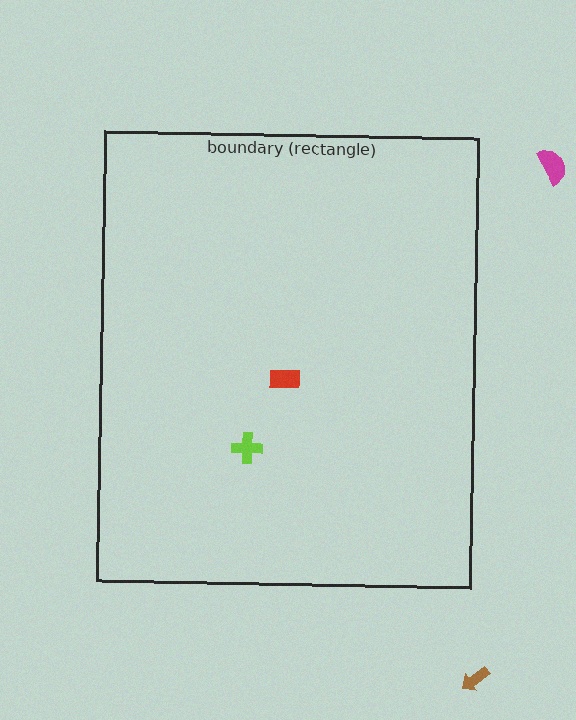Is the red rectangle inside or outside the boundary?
Inside.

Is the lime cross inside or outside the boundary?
Inside.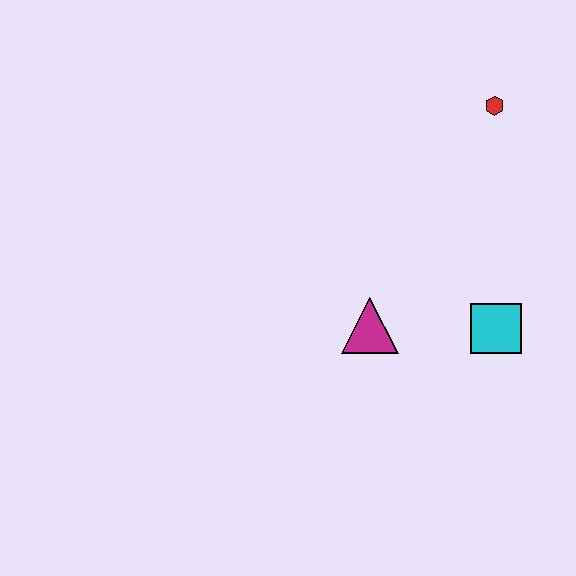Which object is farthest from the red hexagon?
The magenta triangle is farthest from the red hexagon.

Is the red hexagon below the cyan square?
No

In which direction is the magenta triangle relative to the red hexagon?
The magenta triangle is below the red hexagon.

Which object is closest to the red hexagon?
The cyan square is closest to the red hexagon.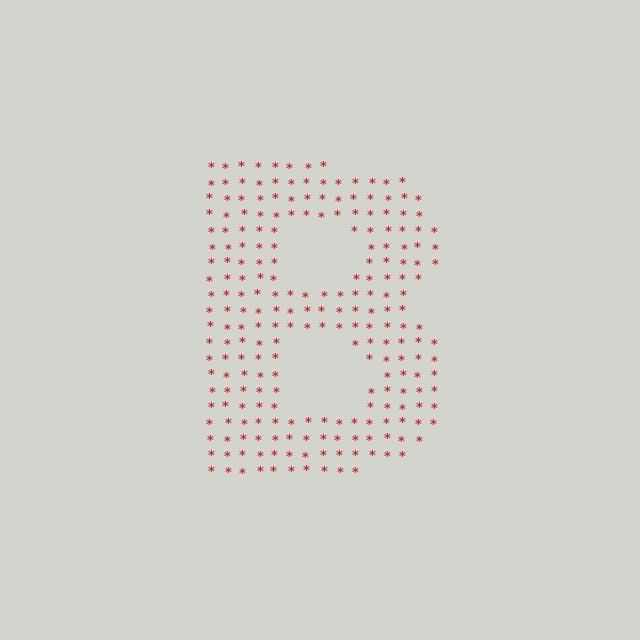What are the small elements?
The small elements are asterisks.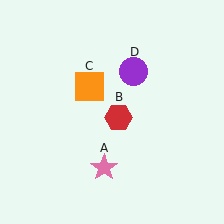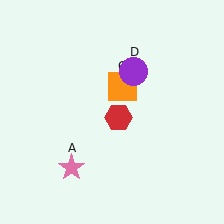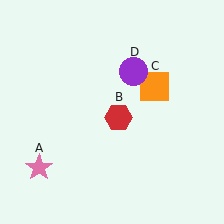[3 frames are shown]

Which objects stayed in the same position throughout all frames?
Red hexagon (object B) and purple circle (object D) remained stationary.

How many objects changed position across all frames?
2 objects changed position: pink star (object A), orange square (object C).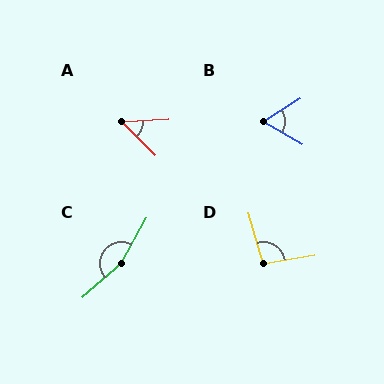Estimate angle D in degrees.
Approximately 97 degrees.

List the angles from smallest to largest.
A (47°), B (63°), D (97°), C (160°).